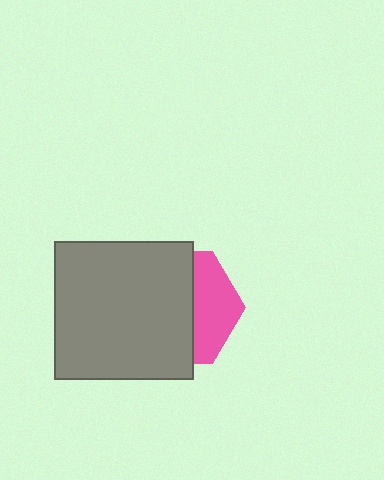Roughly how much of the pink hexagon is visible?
A small part of it is visible (roughly 37%).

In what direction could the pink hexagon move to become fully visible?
The pink hexagon could move right. That would shift it out from behind the gray square entirely.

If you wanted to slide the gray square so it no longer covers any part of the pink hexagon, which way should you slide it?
Slide it left — that is the most direct way to separate the two shapes.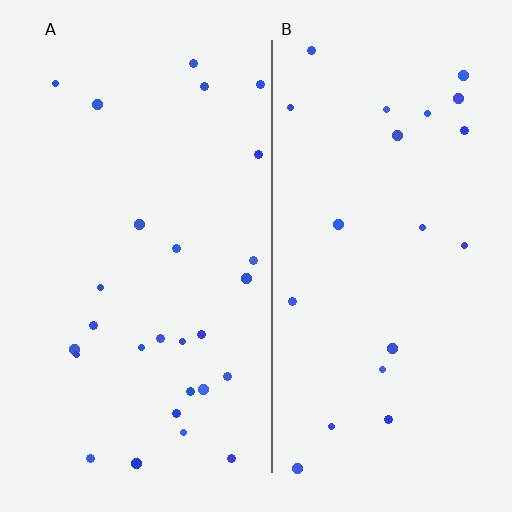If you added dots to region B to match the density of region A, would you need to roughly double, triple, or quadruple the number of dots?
Approximately double.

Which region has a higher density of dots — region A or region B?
A (the left).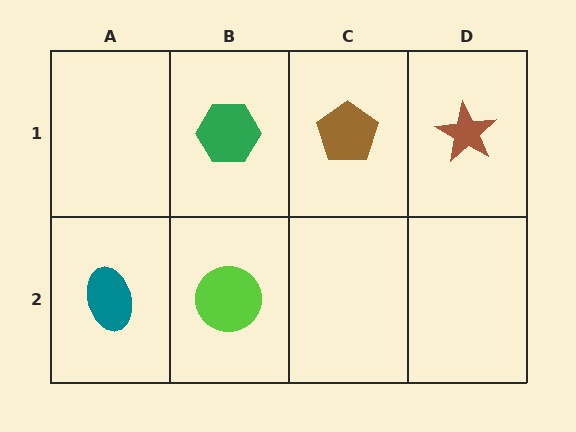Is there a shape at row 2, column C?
No, that cell is empty.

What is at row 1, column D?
A brown star.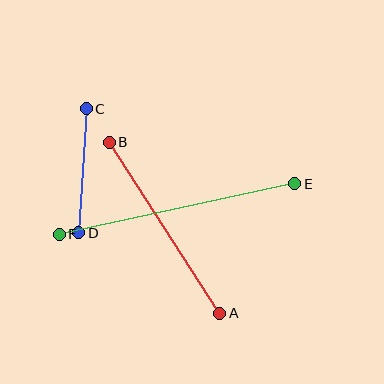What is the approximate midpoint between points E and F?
The midpoint is at approximately (177, 209) pixels.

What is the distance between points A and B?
The distance is approximately 204 pixels.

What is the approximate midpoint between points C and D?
The midpoint is at approximately (83, 171) pixels.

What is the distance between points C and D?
The distance is approximately 125 pixels.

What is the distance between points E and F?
The distance is approximately 241 pixels.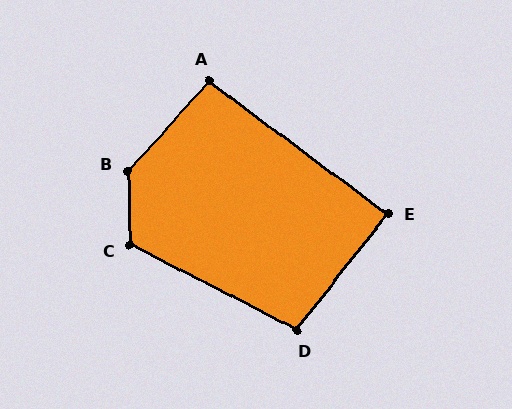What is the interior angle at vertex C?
Approximately 119 degrees (obtuse).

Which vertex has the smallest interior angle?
E, at approximately 89 degrees.